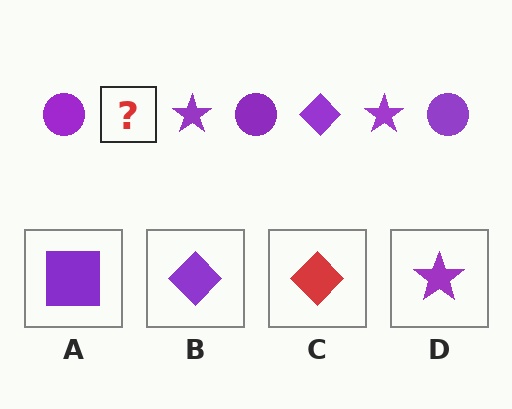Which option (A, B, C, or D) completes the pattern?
B.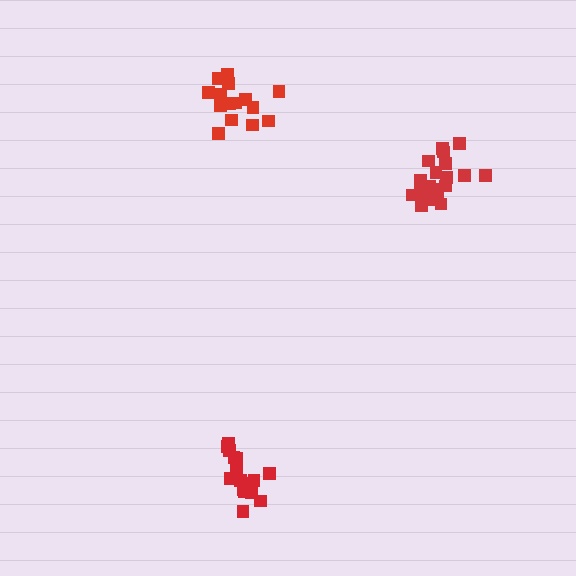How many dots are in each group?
Group 1: 17 dots, Group 2: 19 dots, Group 3: 15 dots (51 total).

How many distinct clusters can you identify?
There are 3 distinct clusters.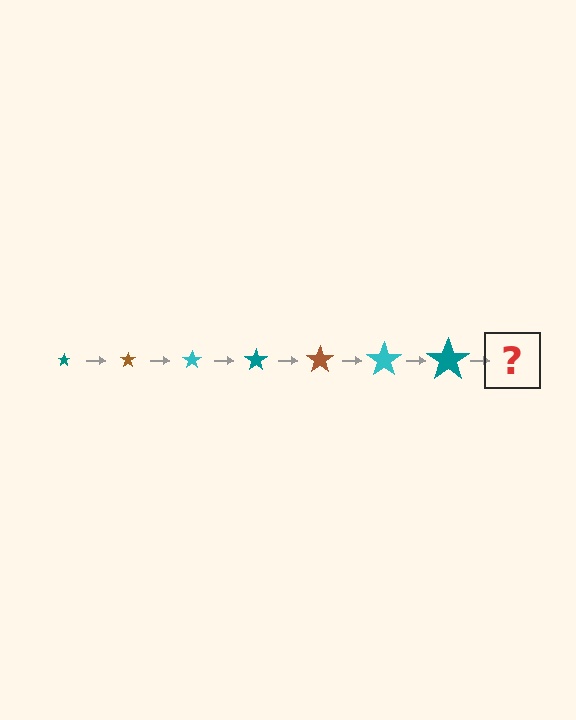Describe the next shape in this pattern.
It should be a brown star, larger than the previous one.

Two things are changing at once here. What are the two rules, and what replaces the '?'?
The two rules are that the star grows larger each step and the color cycles through teal, brown, and cyan. The '?' should be a brown star, larger than the previous one.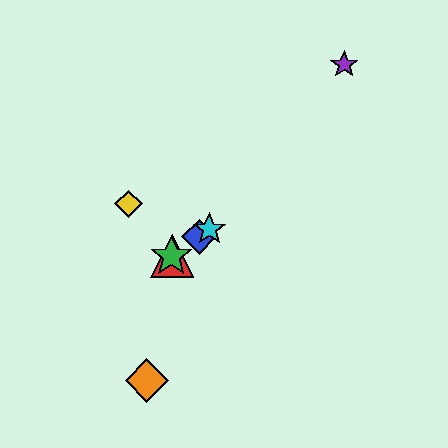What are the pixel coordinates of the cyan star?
The cyan star is at (209, 229).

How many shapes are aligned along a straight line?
4 shapes (the red triangle, the blue diamond, the green star, the cyan star) are aligned along a straight line.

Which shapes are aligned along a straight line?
The red triangle, the blue diamond, the green star, the cyan star are aligned along a straight line.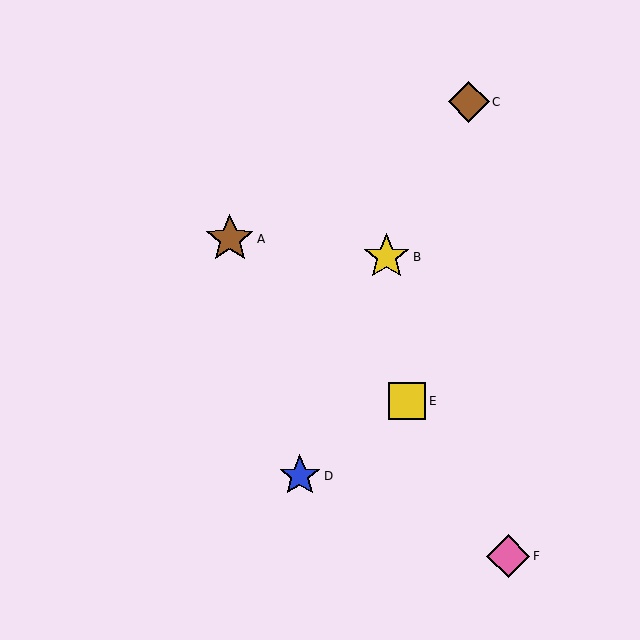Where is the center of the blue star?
The center of the blue star is at (300, 476).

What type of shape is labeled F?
Shape F is a pink diamond.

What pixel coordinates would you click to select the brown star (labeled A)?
Click at (230, 239) to select the brown star A.